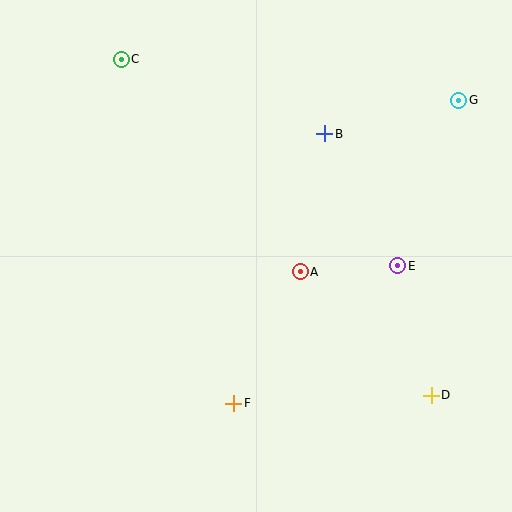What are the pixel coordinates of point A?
Point A is at (300, 272).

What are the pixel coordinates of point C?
Point C is at (121, 59).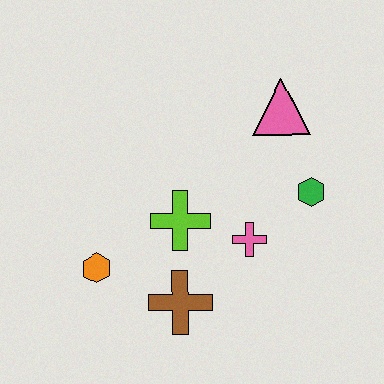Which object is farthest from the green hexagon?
The orange hexagon is farthest from the green hexagon.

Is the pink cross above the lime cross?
No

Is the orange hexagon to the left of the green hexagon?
Yes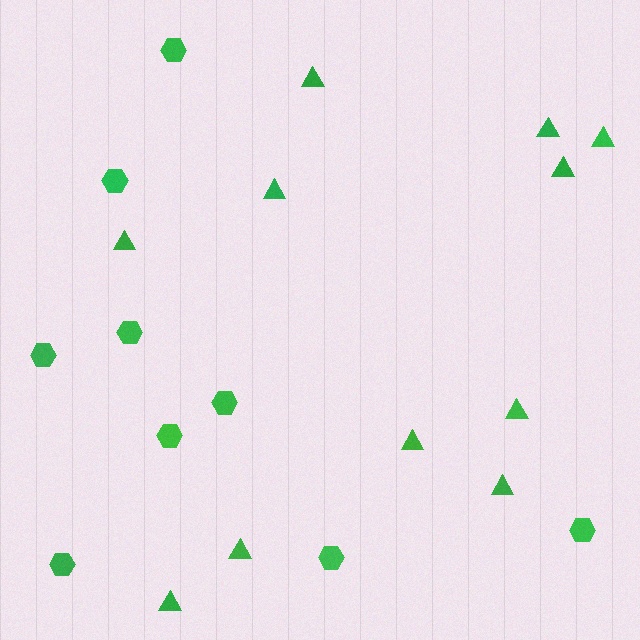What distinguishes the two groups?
There are 2 groups: one group of triangles (11) and one group of hexagons (9).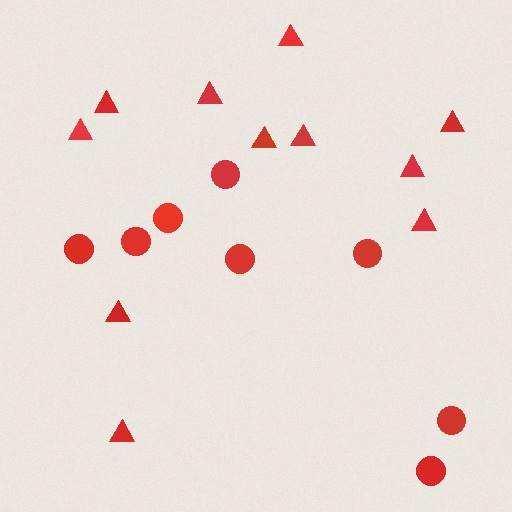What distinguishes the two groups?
There are 2 groups: one group of circles (8) and one group of triangles (11).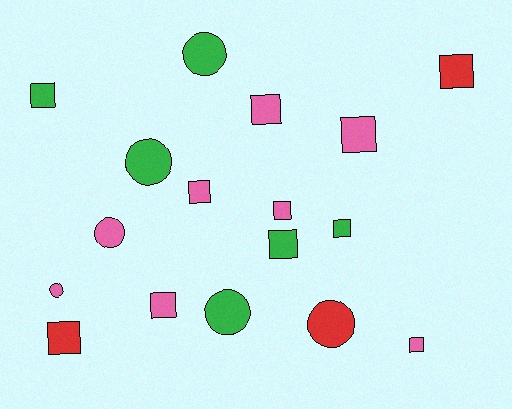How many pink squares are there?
There are 6 pink squares.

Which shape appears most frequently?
Square, with 11 objects.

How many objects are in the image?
There are 17 objects.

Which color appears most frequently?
Pink, with 8 objects.